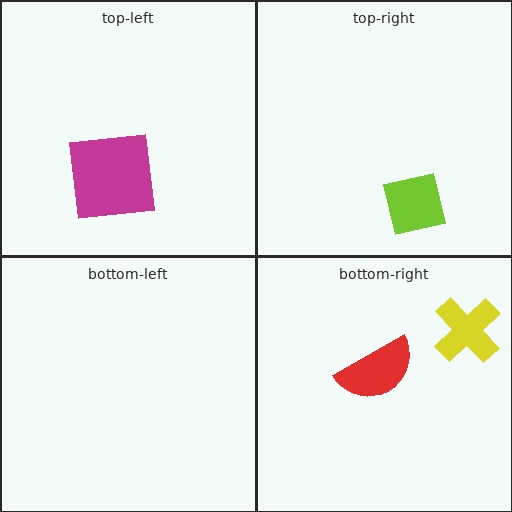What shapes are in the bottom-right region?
The red semicircle, the yellow cross.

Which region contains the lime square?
The top-right region.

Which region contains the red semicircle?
The bottom-right region.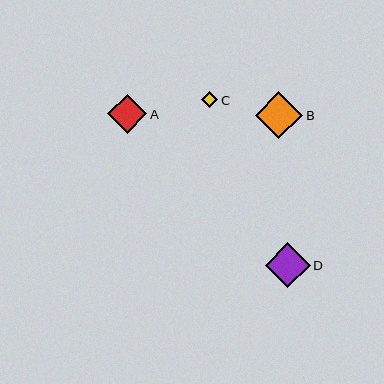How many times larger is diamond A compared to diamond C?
Diamond A is approximately 2.4 times the size of diamond C.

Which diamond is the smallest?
Diamond C is the smallest with a size of approximately 16 pixels.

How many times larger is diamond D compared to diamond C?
Diamond D is approximately 2.8 times the size of diamond C.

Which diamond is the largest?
Diamond B is the largest with a size of approximately 48 pixels.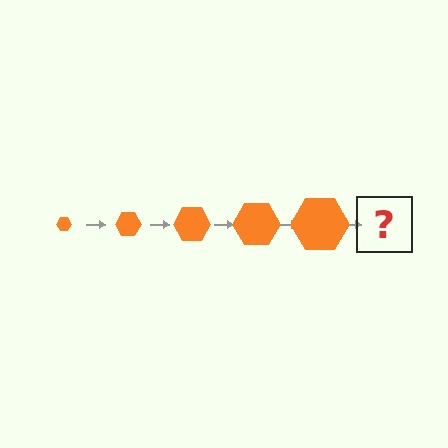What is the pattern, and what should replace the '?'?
The pattern is that the hexagon gets progressively larger each step. The '?' should be an orange hexagon, larger than the previous one.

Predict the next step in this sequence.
The next step is an orange hexagon, larger than the previous one.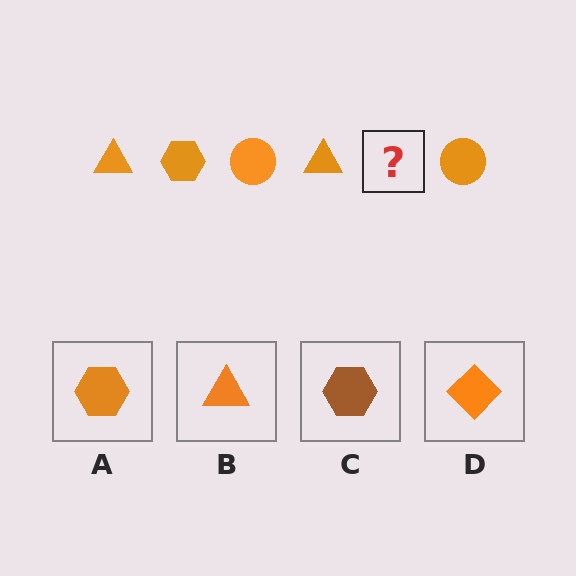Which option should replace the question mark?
Option A.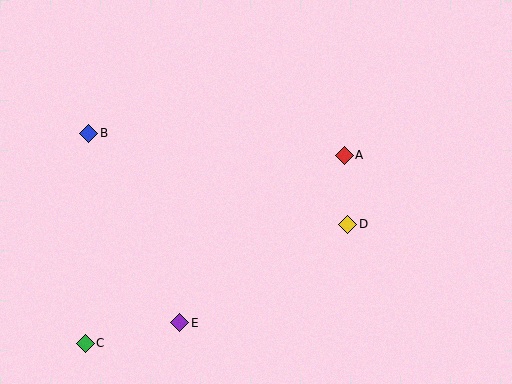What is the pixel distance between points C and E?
The distance between C and E is 97 pixels.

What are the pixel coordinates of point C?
Point C is at (85, 343).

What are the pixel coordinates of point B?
Point B is at (89, 133).